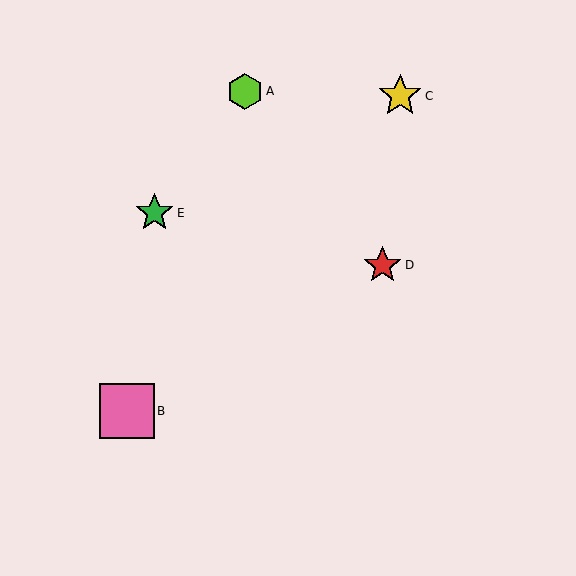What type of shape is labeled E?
Shape E is a green star.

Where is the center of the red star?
The center of the red star is at (383, 265).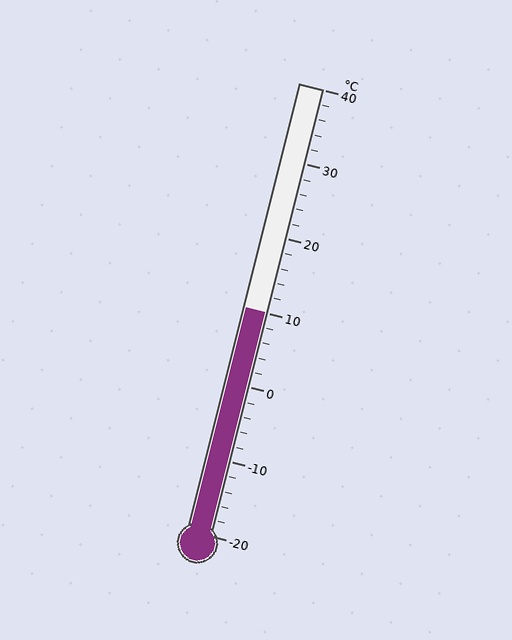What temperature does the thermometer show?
The thermometer shows approximately 10°C.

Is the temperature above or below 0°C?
The temperature is above 0°C.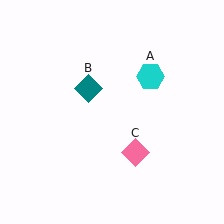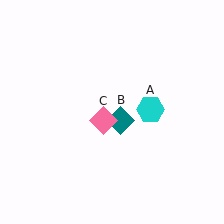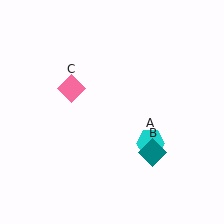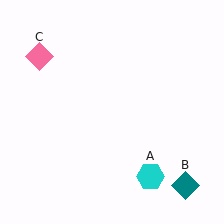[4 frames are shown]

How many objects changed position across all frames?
3 objects changed position: cyan hexagon (object A), teal diamond (object B), pink diamond (object C).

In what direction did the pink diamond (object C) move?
The pink diamond (object C) moved up and to the left.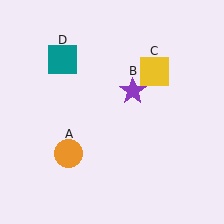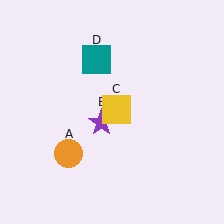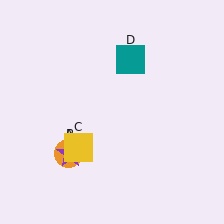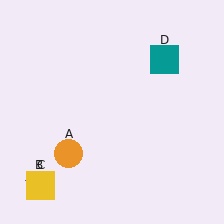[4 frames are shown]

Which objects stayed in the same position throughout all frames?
Orange circle (object A) remained stationary.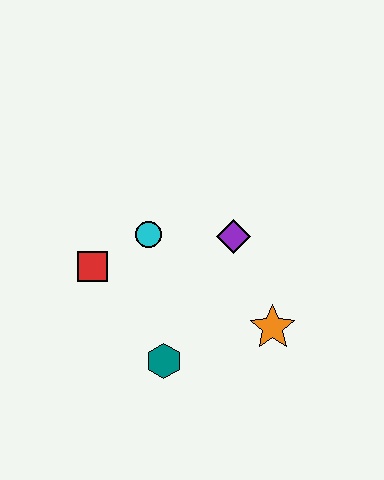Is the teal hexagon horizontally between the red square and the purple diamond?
Yes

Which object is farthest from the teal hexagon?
The purple diamond is farthest from the teal hexagon.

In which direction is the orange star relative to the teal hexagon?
The orange star is to the right of the teal hexagon.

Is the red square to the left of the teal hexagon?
Yes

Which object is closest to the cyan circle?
The red square is closest to the cyan circle.